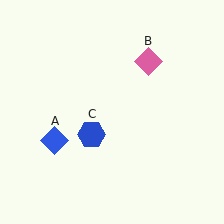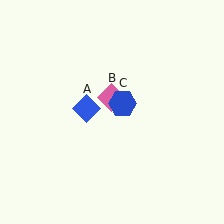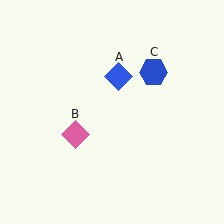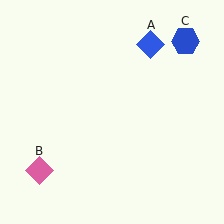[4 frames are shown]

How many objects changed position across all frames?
3 objects changed position: blue diamond (object A), pink diamond (object B), blue hexagon (object C).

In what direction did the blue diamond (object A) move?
The blue diamond (object A) moved up and to the right.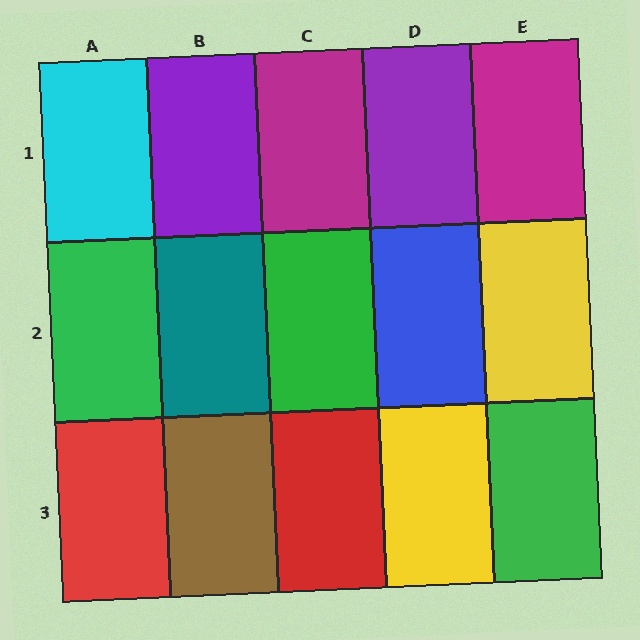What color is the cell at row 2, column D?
Blue.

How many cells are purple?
2 cells are purple.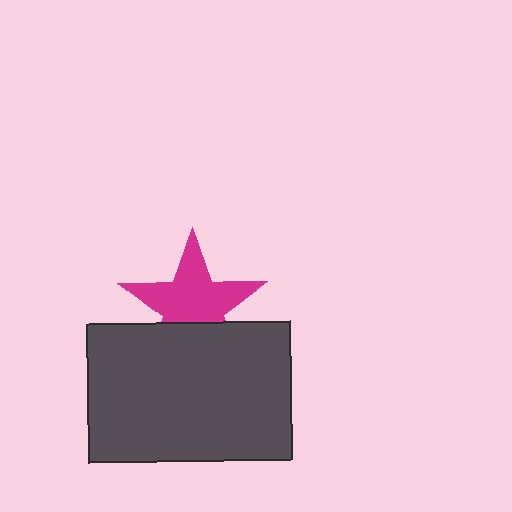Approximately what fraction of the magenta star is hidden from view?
Roughly 32% of the magenta star is hidden behind the dark gray rectangle.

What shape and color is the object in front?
The object in front is a dark gray rectangle.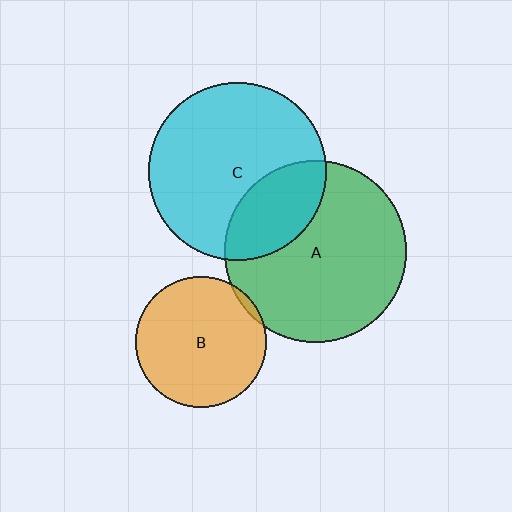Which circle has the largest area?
Circle A (green).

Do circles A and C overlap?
Yes.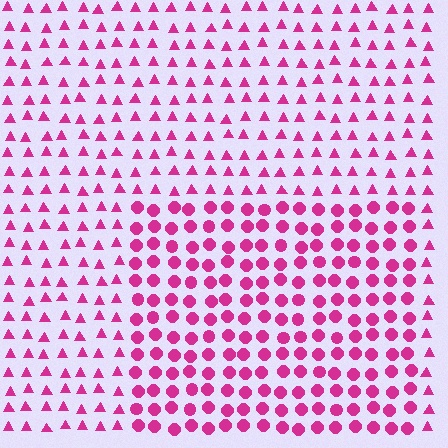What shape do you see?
I see a rectangle.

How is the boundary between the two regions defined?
The boundary is defined by a change in element shape: circles inside vs. triangles outside. All elements share the same color and spacing.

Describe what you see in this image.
The image is filled with small magenta elements arranged in a uniform grid. A rectangle-shaped region contains circles, while the surrounding area contains triangles. The boundary is defined purely by the change in element shape.